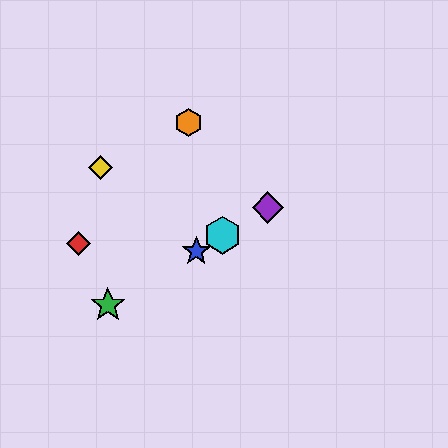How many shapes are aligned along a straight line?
4 shapes (the blue star, the green star, the purple diamond, the cyan hexagon) are aligned along a straight line.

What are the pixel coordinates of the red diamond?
The red diamond is at (79, 244).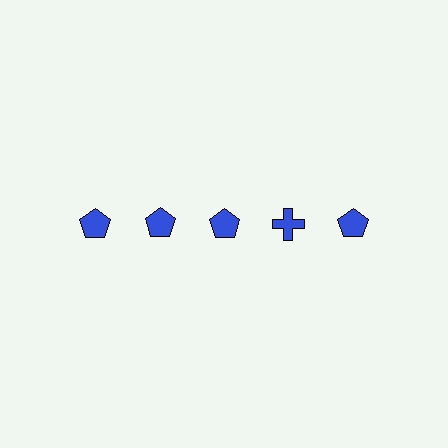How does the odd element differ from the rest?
It has a different shape: cross instead of pentagon.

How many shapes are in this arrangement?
There are 5 shapes arranged in a grid pattern.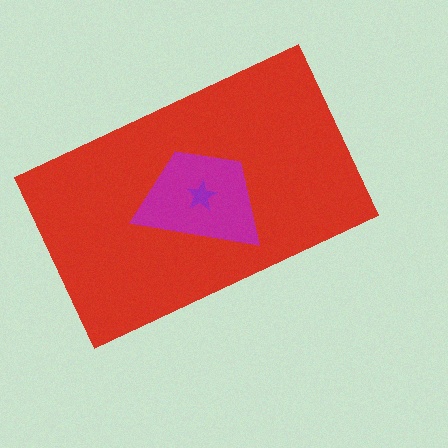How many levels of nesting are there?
3.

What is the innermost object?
The purple star.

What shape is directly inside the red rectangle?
The magenta trapezoid.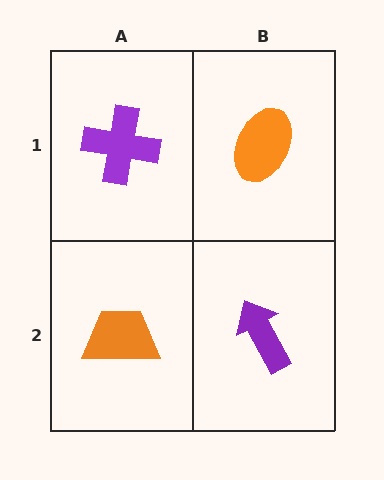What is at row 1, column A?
A purple cross.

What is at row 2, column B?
A purple arrow.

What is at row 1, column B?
An orange ellipse.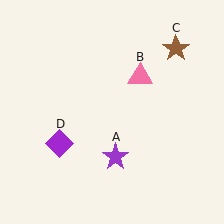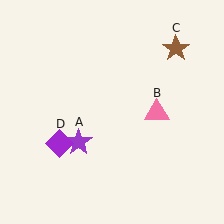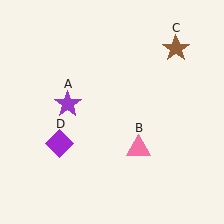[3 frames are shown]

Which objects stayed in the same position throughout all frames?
Brown star (object C) and purple diamond (object D) remained stationary.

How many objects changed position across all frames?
2 objects changed position: purple star (object A), pink triangle (object B).